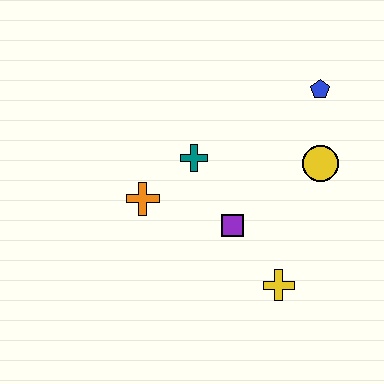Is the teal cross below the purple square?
No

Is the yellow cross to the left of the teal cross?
No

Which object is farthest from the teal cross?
The yellow cross is farthest from the teal cross.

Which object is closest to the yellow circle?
The blue pentagon is closest to the yellow circle.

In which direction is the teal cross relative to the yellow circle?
The teal cross is to the left of the yellow circle.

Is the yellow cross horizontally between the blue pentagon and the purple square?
Yes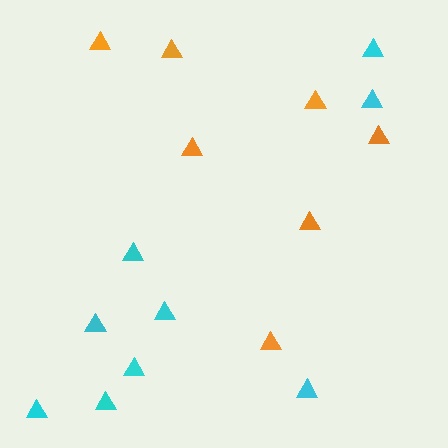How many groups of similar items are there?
There are 2 groups: one group of cyan triangles (9) and one group of orange triangles (7).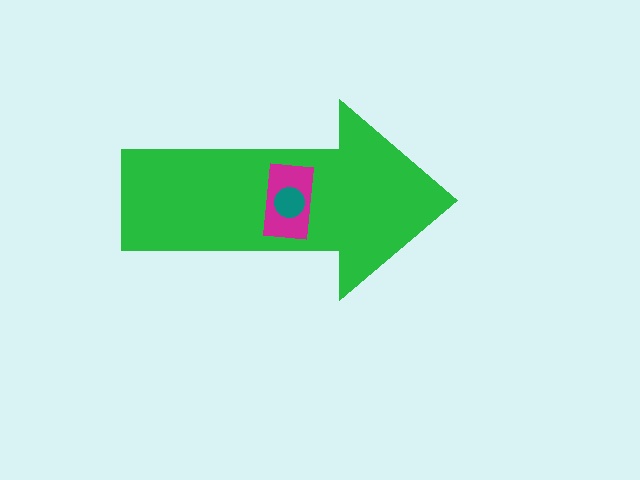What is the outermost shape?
The green arrow.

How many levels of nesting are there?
3.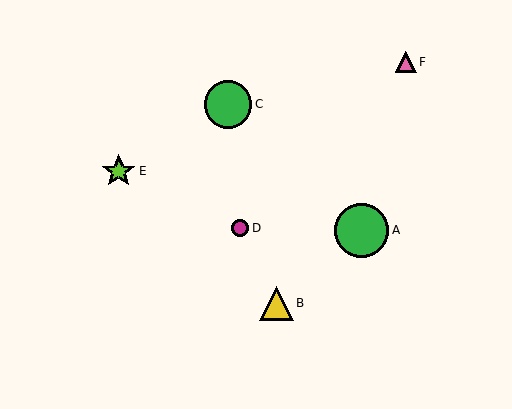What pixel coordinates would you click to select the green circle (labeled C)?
Click at (228, 104) to select the green circle C.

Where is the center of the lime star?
The center of the lime star is at (119, 171).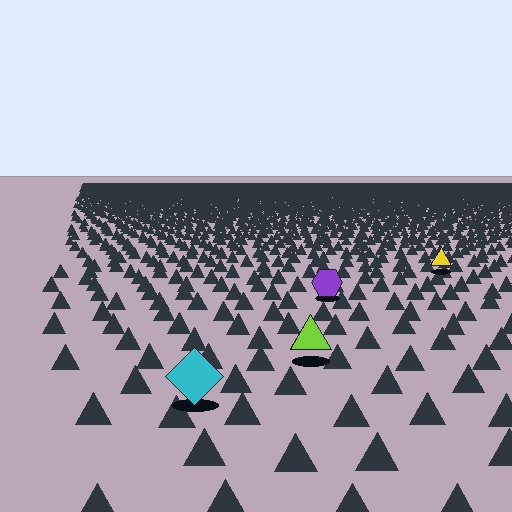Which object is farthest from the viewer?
The yellow triangle is farthest from the viewer. It appears smaller and the ground texture around it is denser.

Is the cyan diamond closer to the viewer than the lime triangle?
Yes. The cyan diamond is closer — you can tell from the texture gradient: the ground texture is coarser near it.